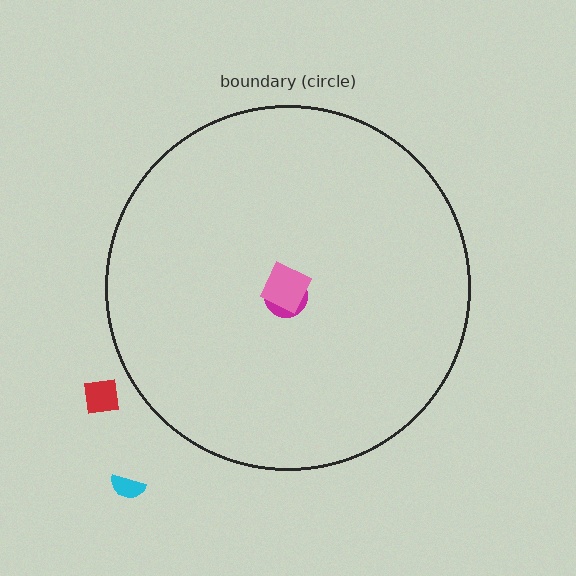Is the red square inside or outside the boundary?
Outside.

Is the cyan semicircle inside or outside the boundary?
Outside.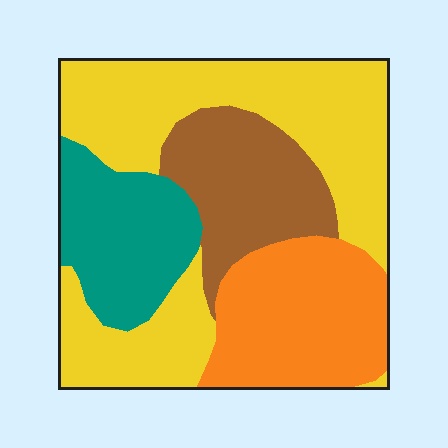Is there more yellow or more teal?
Yellow.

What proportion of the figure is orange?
Orange covers around 20% of the figure.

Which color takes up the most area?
Yellow, at roughly 45%.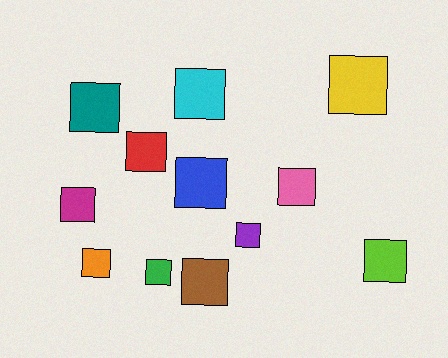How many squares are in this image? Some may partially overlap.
There are 12 squares.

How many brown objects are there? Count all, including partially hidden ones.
There is 1 brown object.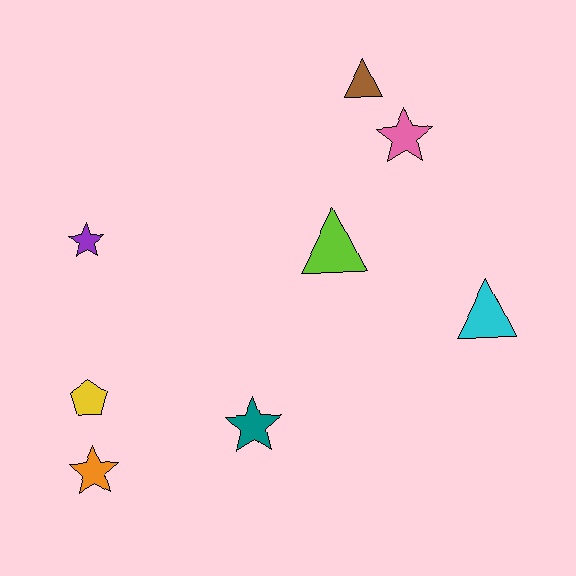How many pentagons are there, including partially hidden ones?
There is 1 pentagon.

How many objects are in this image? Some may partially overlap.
There are 8 objects.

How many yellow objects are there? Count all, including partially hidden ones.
There is 1 yellow object.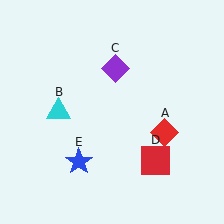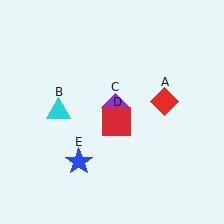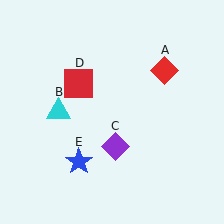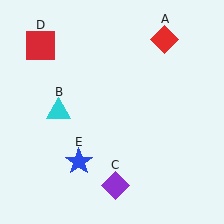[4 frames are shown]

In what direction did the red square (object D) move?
The red square (object D) moved up and to the left.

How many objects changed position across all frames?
3 objects changed position: red diamond (object A), purple diamond (object C), red square (object D).